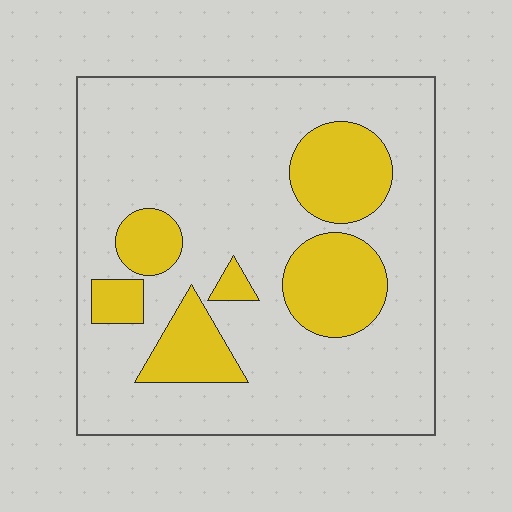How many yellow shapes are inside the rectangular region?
6.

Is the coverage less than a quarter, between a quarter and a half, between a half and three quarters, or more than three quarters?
Less than a quarter.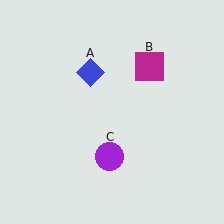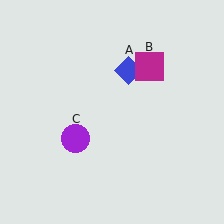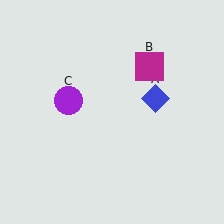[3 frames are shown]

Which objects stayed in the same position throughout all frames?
Magenta square (object B) remained stationary.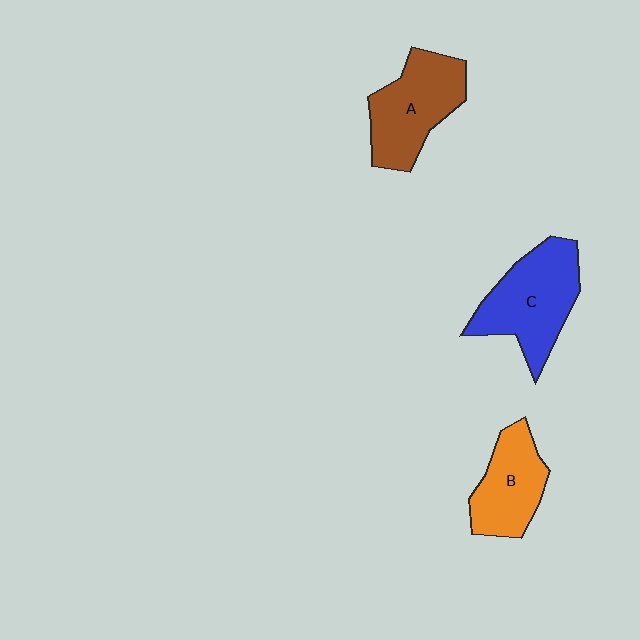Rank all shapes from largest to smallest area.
From largest to smallest: C (blue), A (brown), B (orange).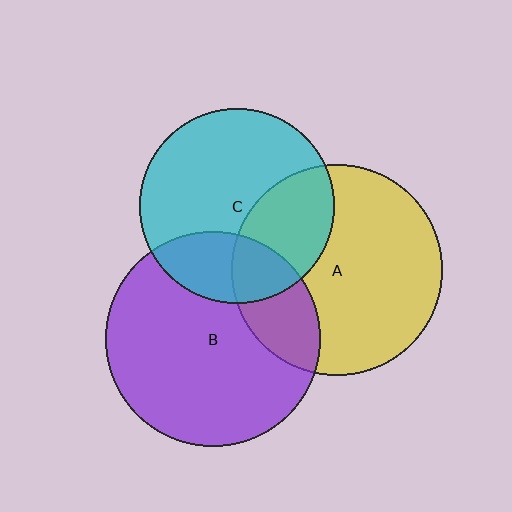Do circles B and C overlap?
Yes.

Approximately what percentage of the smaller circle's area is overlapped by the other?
Approximately 25%.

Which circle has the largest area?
Circle B (purple).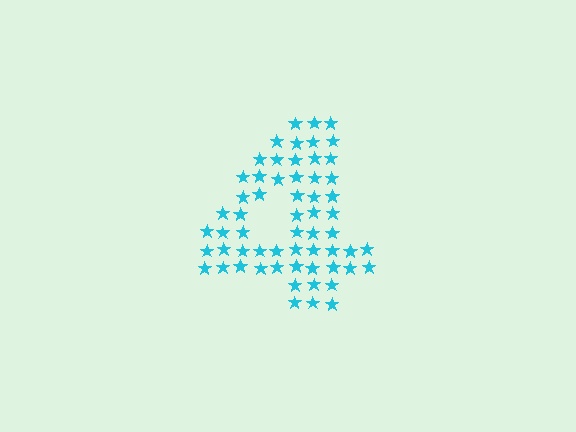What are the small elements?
The small elements are stars.